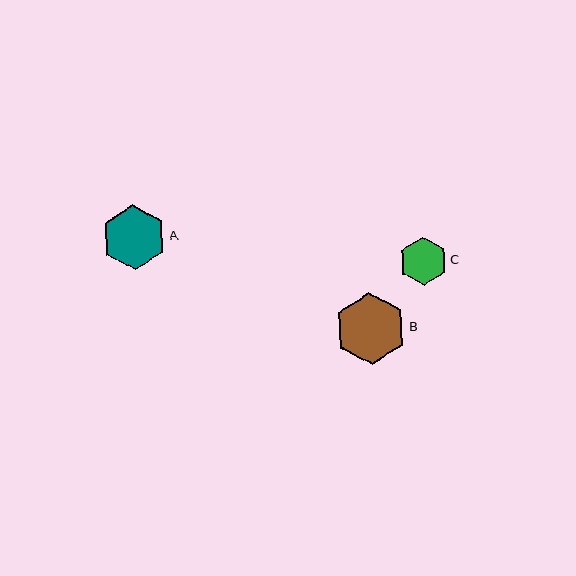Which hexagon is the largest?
Hexagon B is the largest with a size of approximately 72 pixels.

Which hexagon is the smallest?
Hexagon C is the smallest with a size of approximately 48 pixels.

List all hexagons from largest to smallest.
From largest to smallest: B, A, C.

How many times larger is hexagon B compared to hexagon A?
Hexagon B is approximately 1.1 times the size of hexagon A.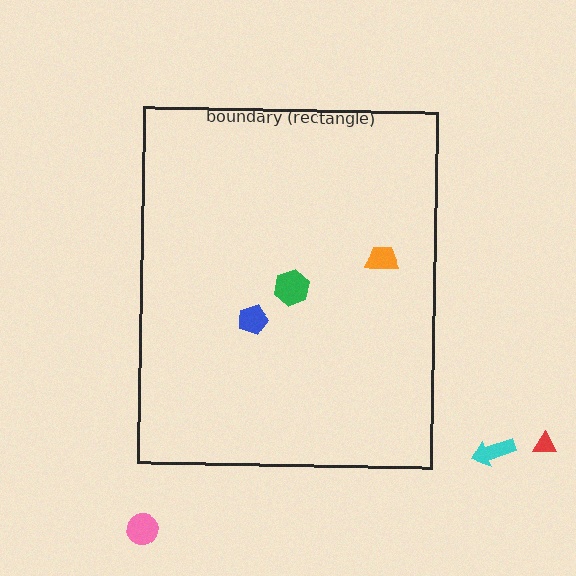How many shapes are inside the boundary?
3 inside, 3 outside.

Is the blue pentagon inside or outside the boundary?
Inside.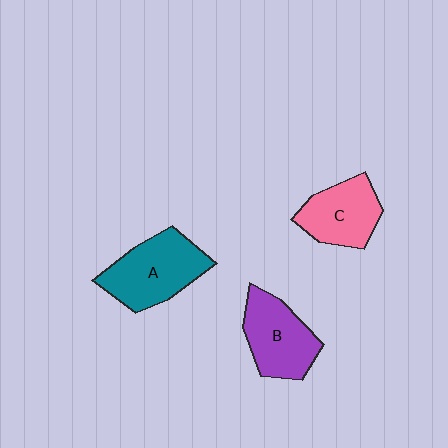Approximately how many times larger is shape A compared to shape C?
Approximately 1.3 times.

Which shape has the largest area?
Shape A (teal).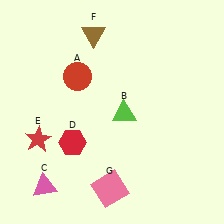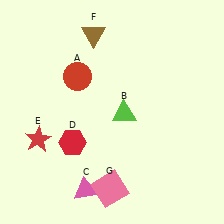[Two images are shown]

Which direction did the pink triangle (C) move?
The pink triangle (C) moved right.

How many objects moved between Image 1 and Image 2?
1 object moved between the two images.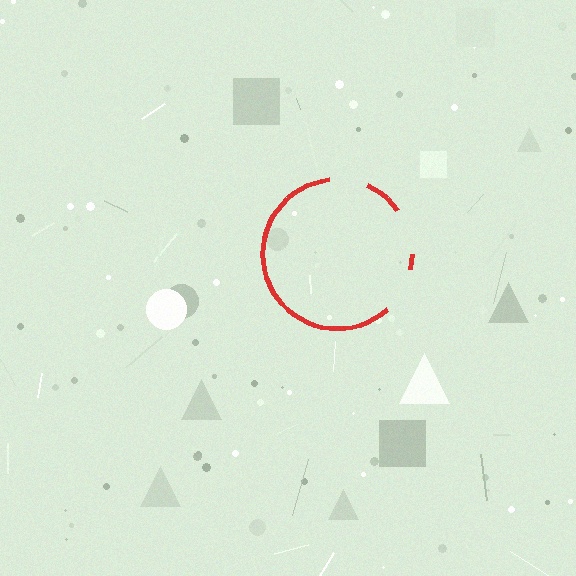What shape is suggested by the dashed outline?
The dashed outline suggests a circle.